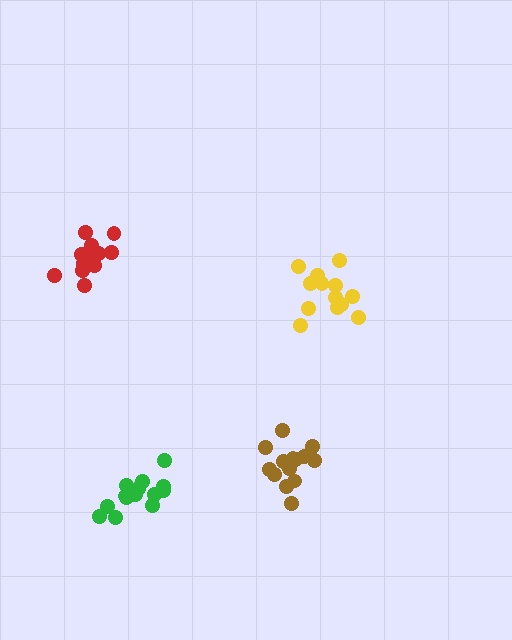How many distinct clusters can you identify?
There are 4 distinct clusters.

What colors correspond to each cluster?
The clusters are colored: brown, red, yellow, green.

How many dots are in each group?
Group 1: 14 dots, Group 2: 13 dots, Group 3: 13 dots, Group 4: 17 dots (57 total).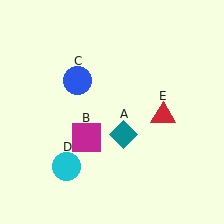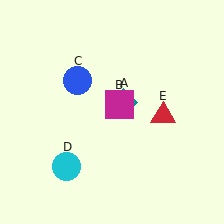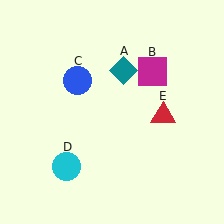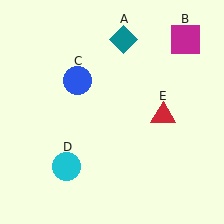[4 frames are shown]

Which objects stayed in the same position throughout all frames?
Blue circle (object C) and cyan circle (object D) and red triangle (object E) remained stationary.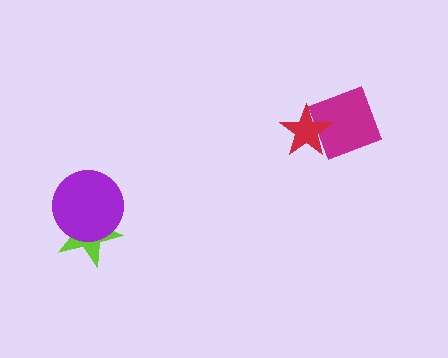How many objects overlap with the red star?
1 object overlaps with the red star.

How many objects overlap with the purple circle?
1 object overlaps with the purple circle.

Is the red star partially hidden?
No, no other shape covers it.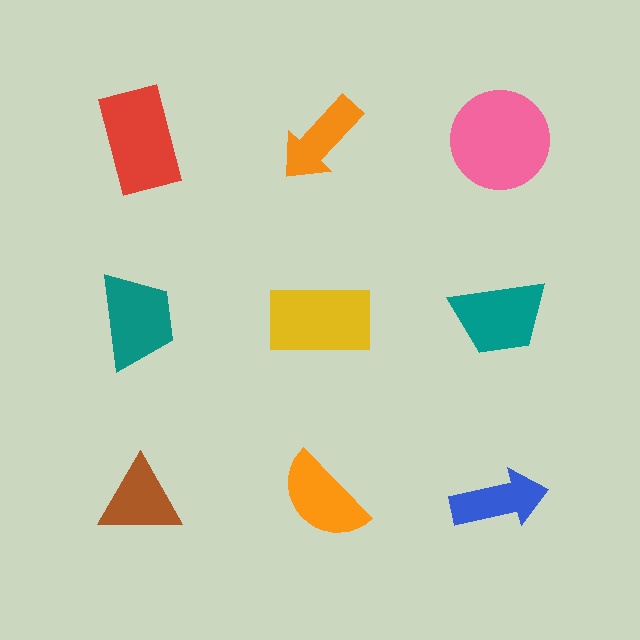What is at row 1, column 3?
A pink circle.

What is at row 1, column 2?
An orange arrow.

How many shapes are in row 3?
3 shapes.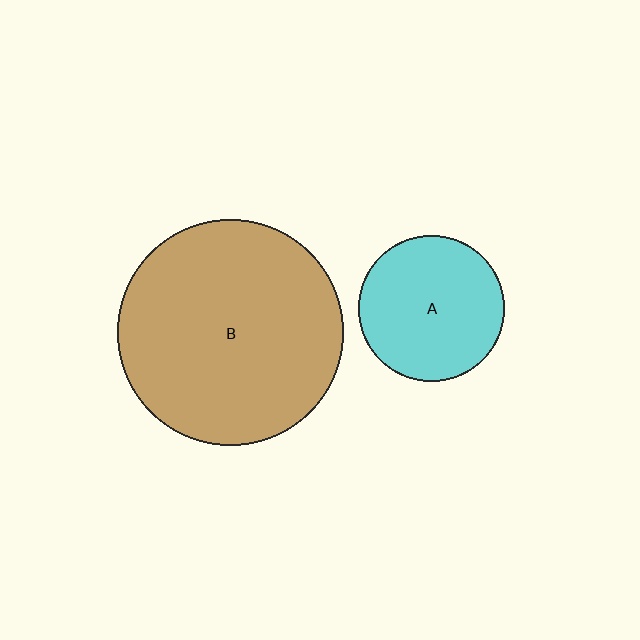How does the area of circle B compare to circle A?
Approximately 2.4 times.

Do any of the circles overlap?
No, none of the circles overlap.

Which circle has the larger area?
Circle B (brown).